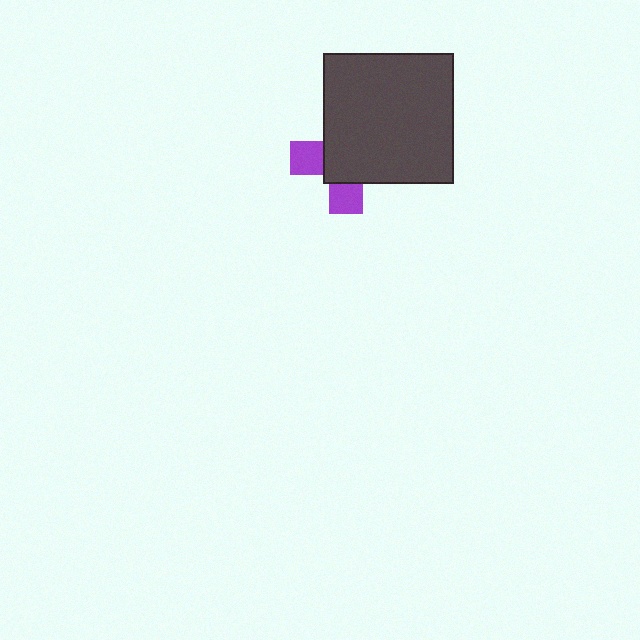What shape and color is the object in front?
The object in front is a dark gray square.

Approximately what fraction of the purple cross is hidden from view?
Roughly 66% of the purple cross is hidden behind the dark gray square.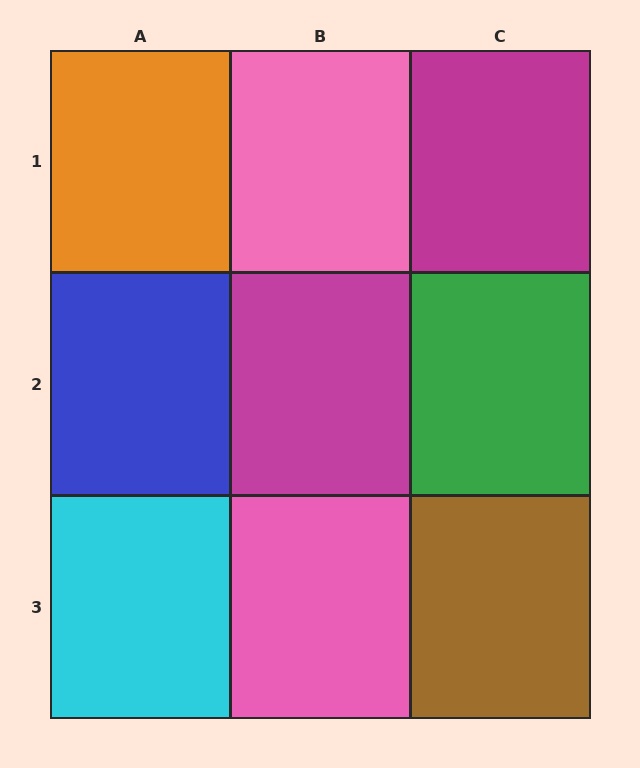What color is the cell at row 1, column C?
Magenta.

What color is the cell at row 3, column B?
Pink.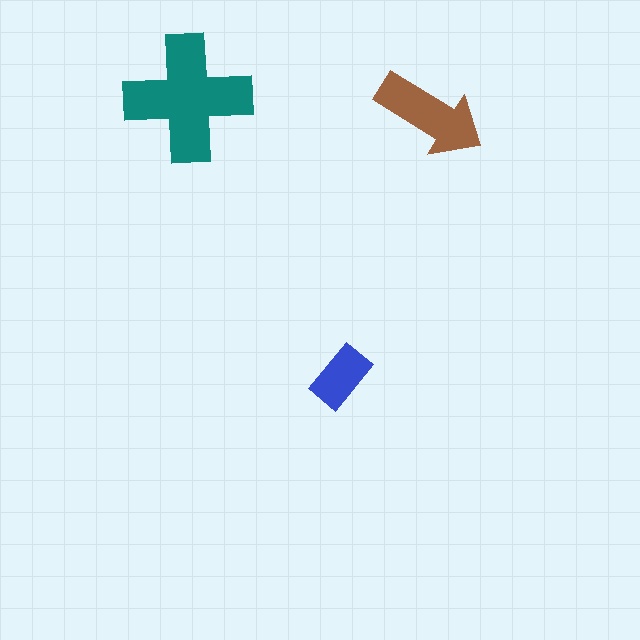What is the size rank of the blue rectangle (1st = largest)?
3rd.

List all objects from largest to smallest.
The teal cross, the brown arrow, the blue rectangle.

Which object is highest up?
The teal cross is topmost.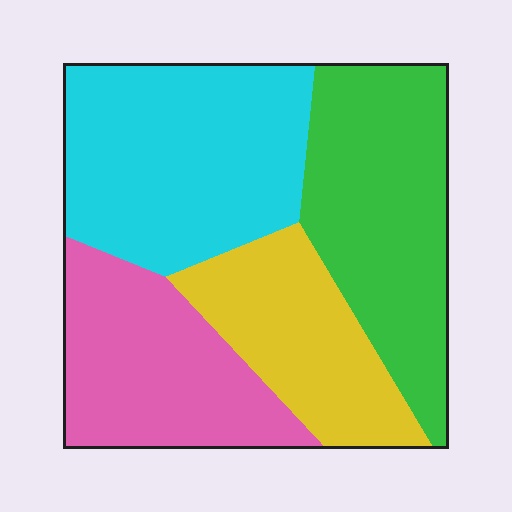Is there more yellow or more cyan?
Cyan.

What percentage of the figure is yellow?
Yellow takes up about one fifth (1/5) of the figure.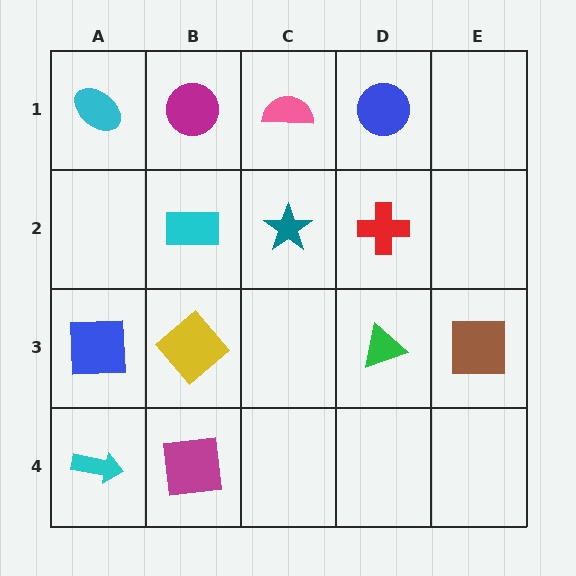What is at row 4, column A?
A cyan arrow.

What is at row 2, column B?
A cyan rectangle.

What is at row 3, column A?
A blue square.